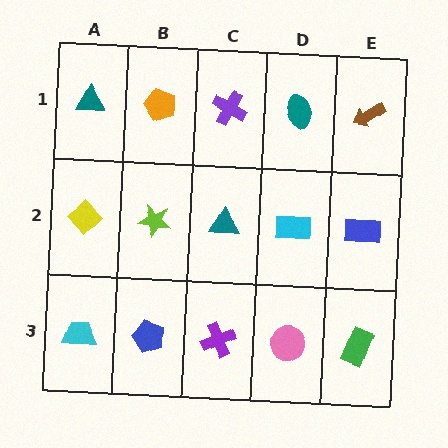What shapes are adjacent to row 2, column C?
A purple cross (row 1, column C), a purple cross (row 3, column C), a lime star (row 2, column B), a cyan rectangle (row 2, column D).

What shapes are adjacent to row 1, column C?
A teal triangle (row 2, column C), an orange pentagon (row 1, column B), a teal ellipse (row 1, column D).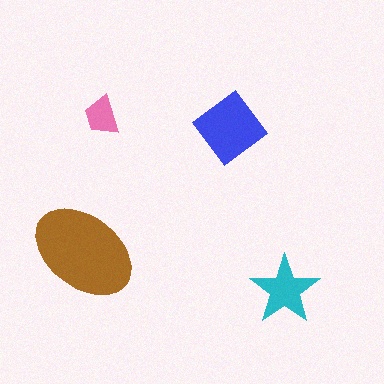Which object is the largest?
The brown ellipse.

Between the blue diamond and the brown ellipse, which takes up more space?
The brown ellipse.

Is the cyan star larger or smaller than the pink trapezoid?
Larger.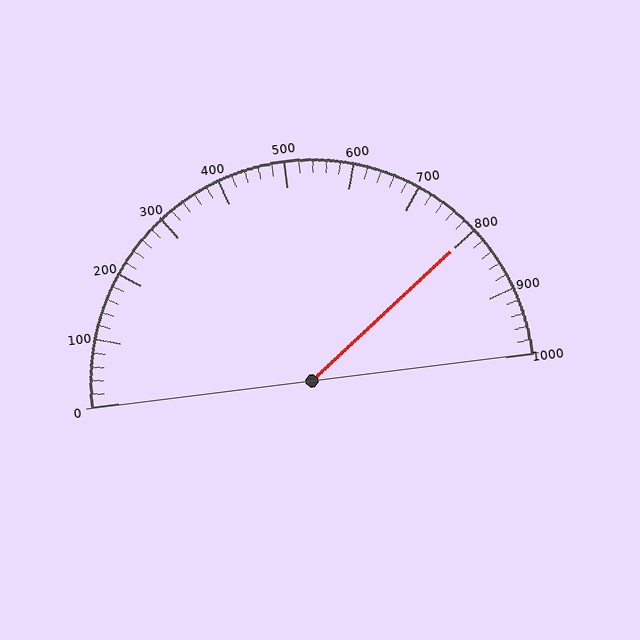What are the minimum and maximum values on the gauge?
The gauge ranges from 0 to 1000.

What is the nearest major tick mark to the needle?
The nearest major tick mark is 800.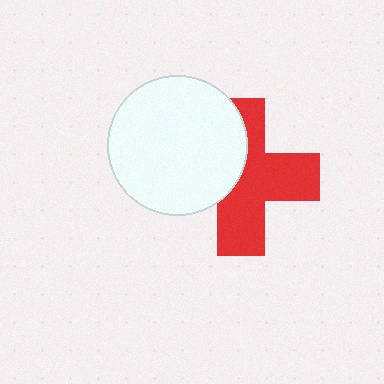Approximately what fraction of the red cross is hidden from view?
Roughly 40% of the red cross is hidden behind the white circle.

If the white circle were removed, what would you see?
You would see the complete red cross.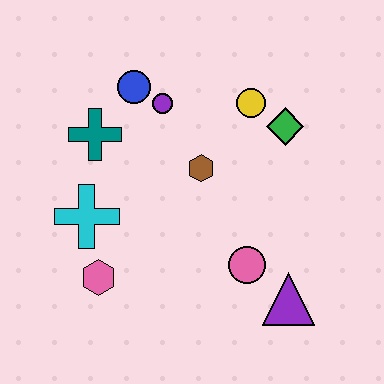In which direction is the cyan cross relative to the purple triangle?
The cyan cross is to the left of the purple triangle.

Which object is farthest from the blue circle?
The purple triangle is farthest from the blue circle.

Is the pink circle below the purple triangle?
No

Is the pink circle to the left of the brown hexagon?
No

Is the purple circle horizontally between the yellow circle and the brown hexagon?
No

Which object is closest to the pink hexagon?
The cyan cross is closest to the pink hexagon.